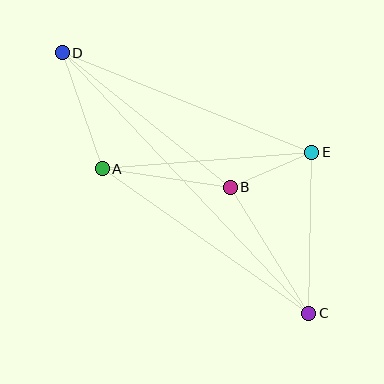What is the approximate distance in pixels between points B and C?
The distance between B and C is approximately 148 pixels.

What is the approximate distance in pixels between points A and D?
The distance between A and D is approximately 123 pixels.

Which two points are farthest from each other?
Points C and D are farthest from each other.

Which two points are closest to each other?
Points B and E are closest to each other.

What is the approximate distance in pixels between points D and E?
The distance between D and E is approximately 269 pixels.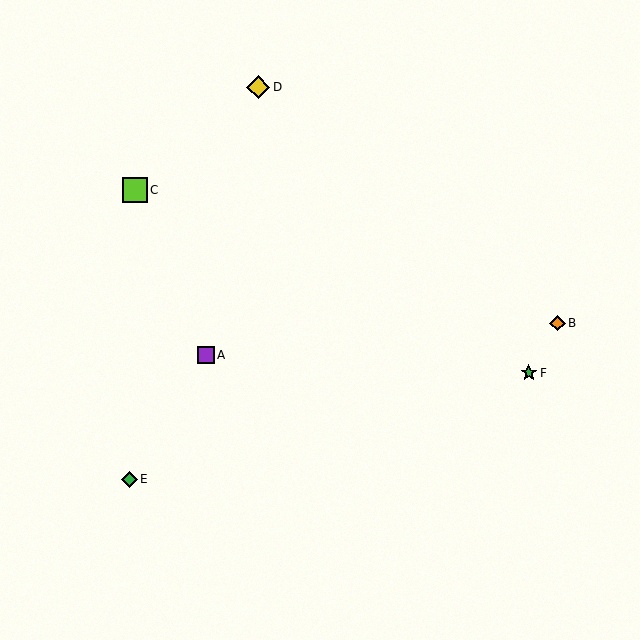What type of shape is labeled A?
Shape A is a purple square.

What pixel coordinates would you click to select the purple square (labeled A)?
Click at (206, 355) to select the purple square A.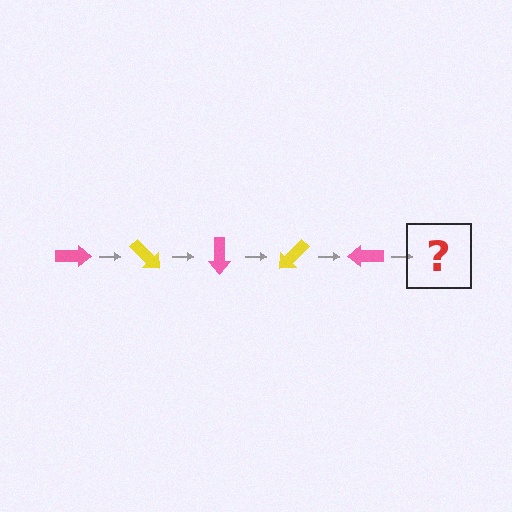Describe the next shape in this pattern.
It should be a yellow arrow, rotated 225 degrees from the start.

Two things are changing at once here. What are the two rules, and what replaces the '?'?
The two rules are that it rotates 45 degrees each step and the color cycles through pink and yellow. The '?' should be a yellow arrow, rotated 225 degrees from the start.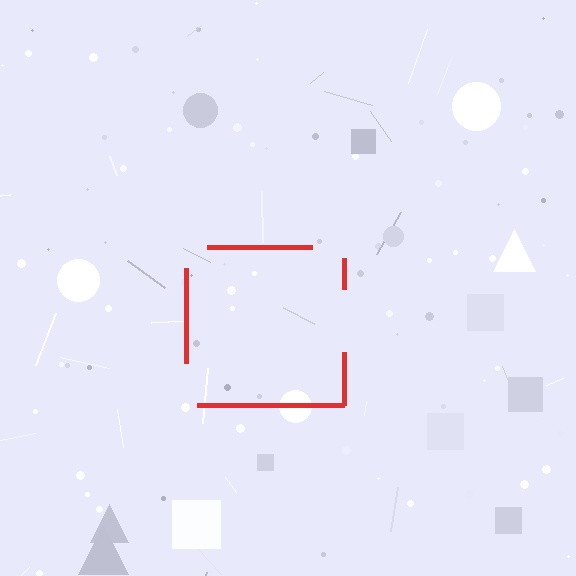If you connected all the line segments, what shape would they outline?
They would outline a square.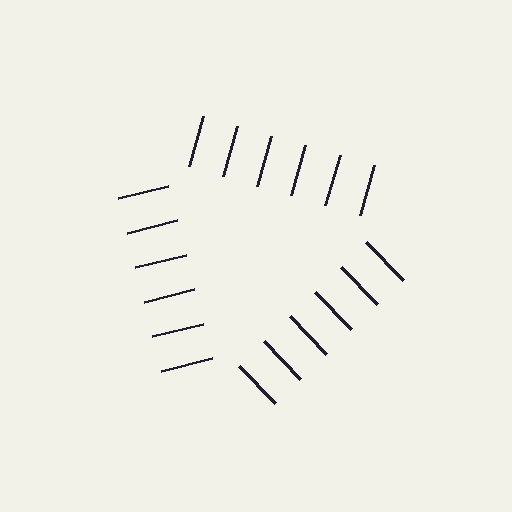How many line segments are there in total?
18 — 6 along each of the 3 edges.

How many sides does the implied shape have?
3 sides — the line-ends trace a triangle.